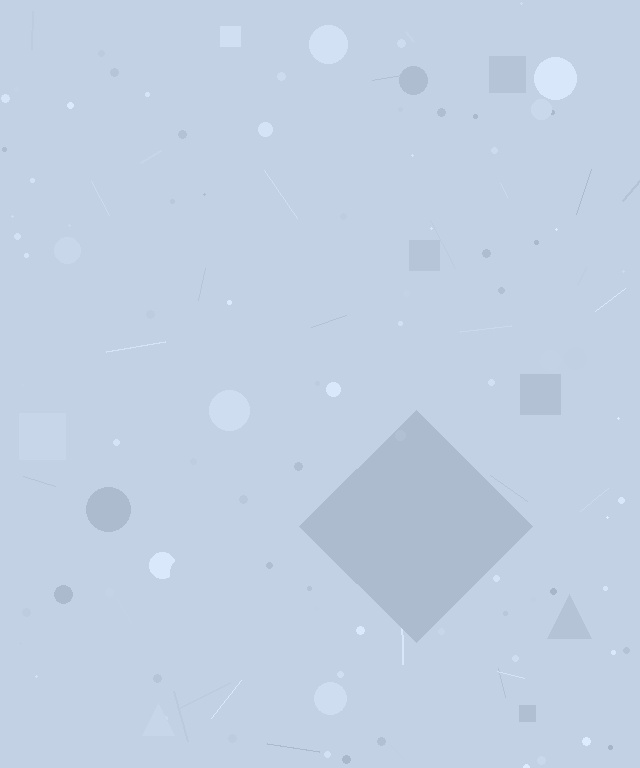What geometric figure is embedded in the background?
A diamond is embedded in the background.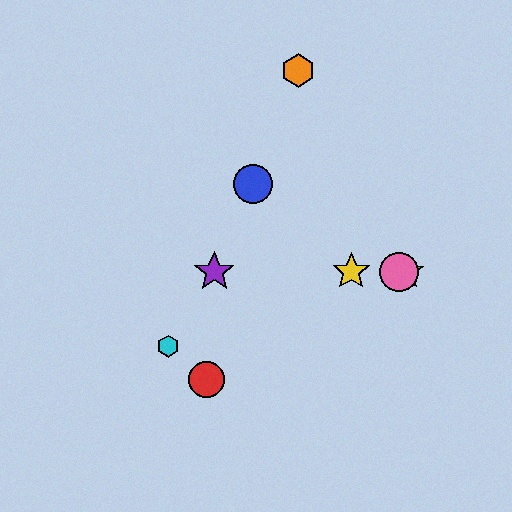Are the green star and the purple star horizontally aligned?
Yes, both are at y≈272.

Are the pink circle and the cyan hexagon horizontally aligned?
No, the pink circle is at y≈272 and the cyan hexagon is at y≈346.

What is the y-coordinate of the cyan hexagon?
The cyan hexagon is at y≈346.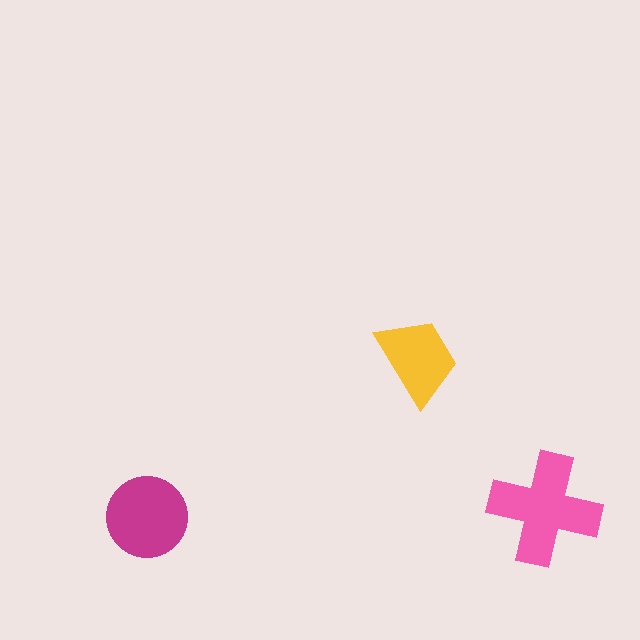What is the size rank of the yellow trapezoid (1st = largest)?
3rd.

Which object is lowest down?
The magenta circle is bottommost.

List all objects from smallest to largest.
The yellow trapezoid, the magenta circle, the pink cross.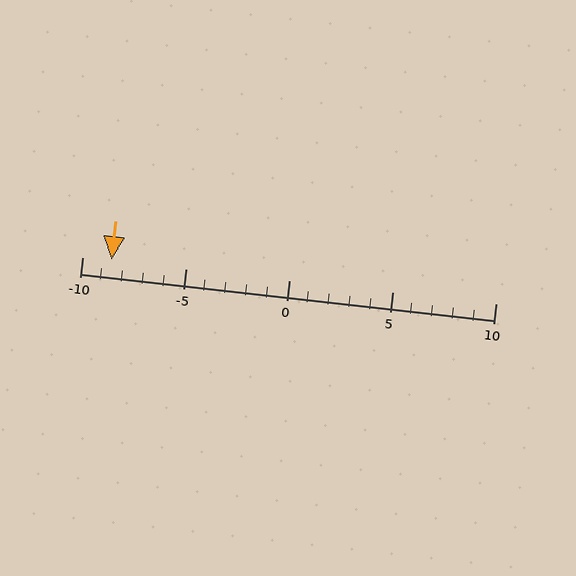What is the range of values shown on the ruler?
The ruler shows values from -10 to 10.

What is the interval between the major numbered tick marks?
The major tick marks are spaced 5 units apart.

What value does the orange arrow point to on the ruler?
The orange arrow points to approximately -9.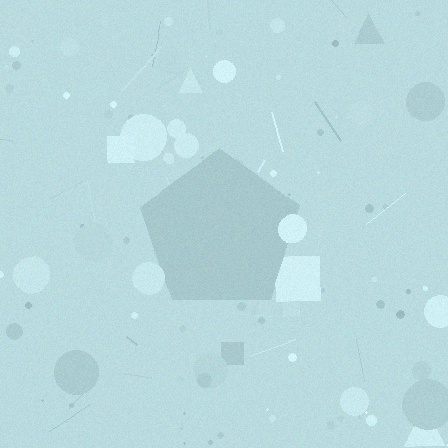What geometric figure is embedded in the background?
A pentagon is embedded in the background.